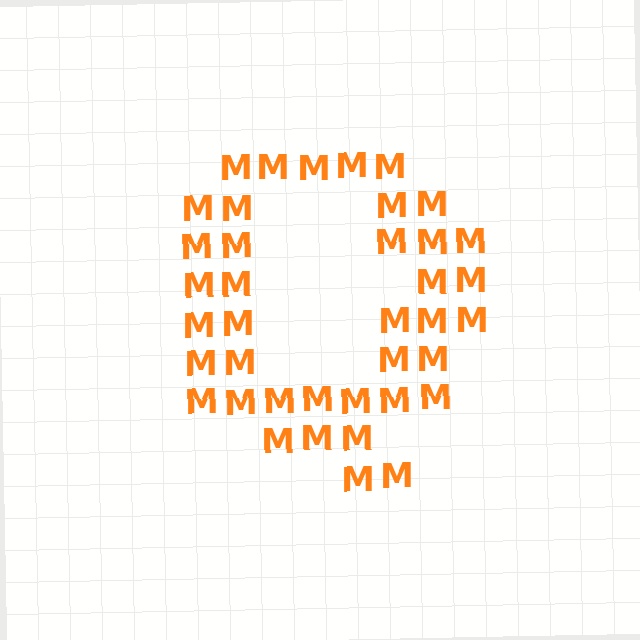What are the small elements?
The small elements are letter M's.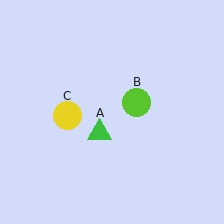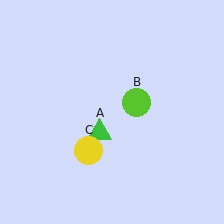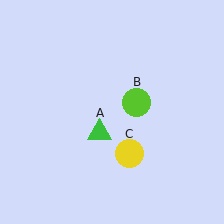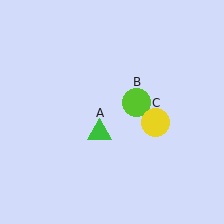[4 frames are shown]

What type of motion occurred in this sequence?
The yellow circle (object C) rotated counterclockwise around the center of the scene.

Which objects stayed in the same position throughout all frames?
Green triangle (object A) and lime circle (object B) remained stationary.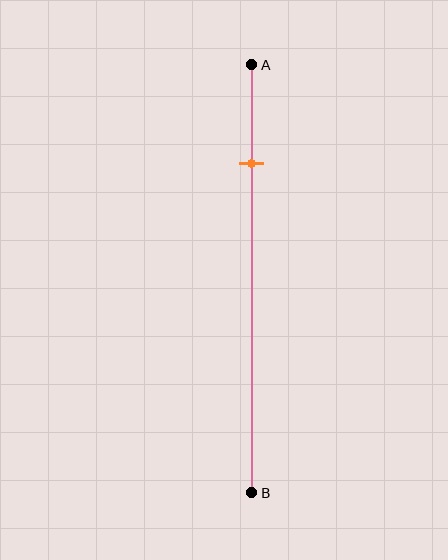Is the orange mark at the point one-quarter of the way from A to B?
Yes, the mark is approximately at the one-quarter point.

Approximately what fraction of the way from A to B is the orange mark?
The orange mark is approximately 25% of the way from A to B.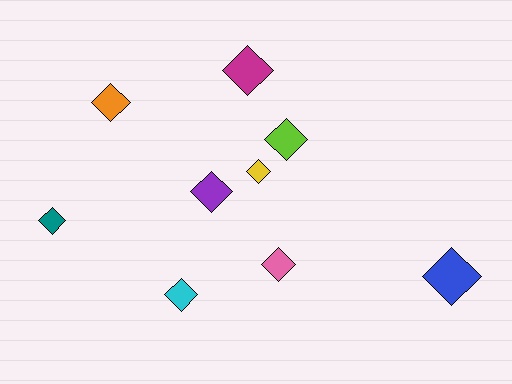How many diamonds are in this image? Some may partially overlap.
There are 9 diamonds.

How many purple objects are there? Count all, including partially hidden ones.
There is 1 purple object.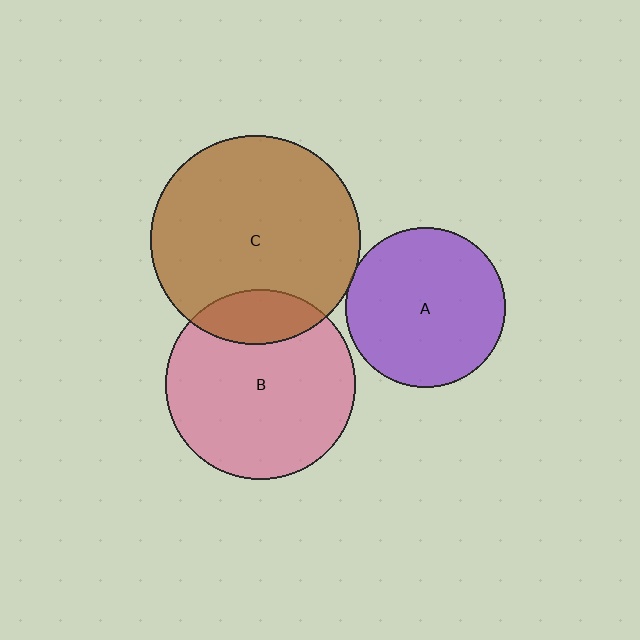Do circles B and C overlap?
Yes.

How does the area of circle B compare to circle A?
Approximately 1.4 times.